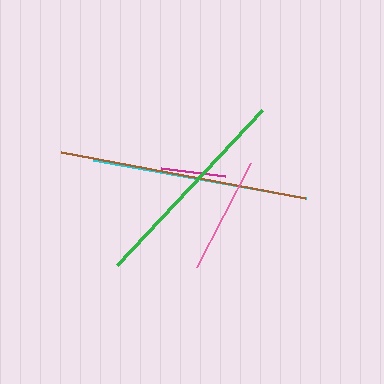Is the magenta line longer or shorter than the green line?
The green line is longer than the magenta line.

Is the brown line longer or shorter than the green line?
The brown line is longer than the green line.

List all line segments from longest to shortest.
From longest to shortest: brown, cyan, green, pink, magenta.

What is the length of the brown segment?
The brown segment is approximately 249 pixels long.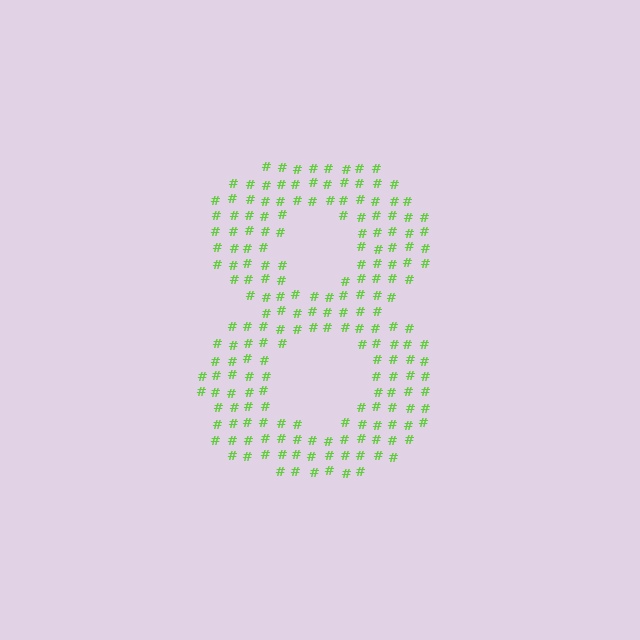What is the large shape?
The large shape is the digit 8.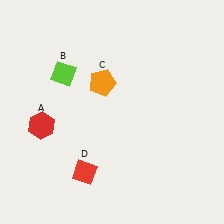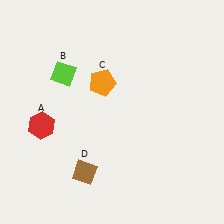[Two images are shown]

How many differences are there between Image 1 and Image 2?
There is 1 difference between the two images.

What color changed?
The diamond (D) changed from red in Image 1 to brown in Image 2.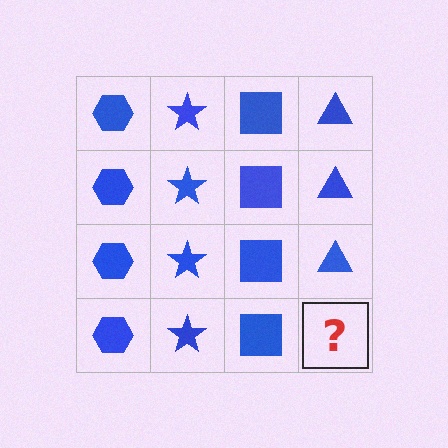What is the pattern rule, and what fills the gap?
The rule is that each column has a consistent shape. The gap should be filled with a blue triangle.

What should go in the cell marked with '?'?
The missing cell should contain a blue triangle.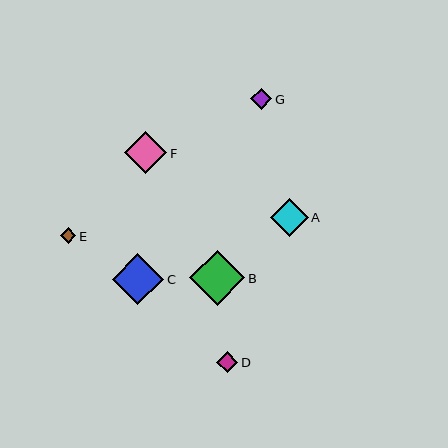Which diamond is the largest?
Diamond B is the largest with a size of approximately 55 pixels.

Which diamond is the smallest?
Diamond E is the smallest with a size of approximately 16 pixels.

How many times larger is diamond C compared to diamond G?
Diamond C is approximately 2.5 times the size of diamond G.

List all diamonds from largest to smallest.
From largest to smallest: B, C, F, A, D, G, E.